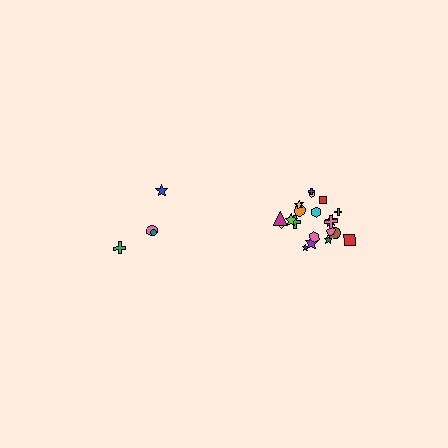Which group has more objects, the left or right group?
The right group.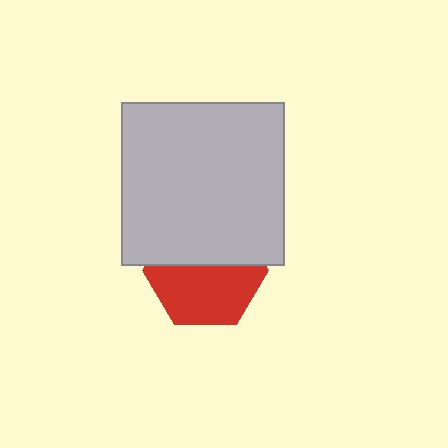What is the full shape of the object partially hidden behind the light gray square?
The partially hidden object is a red hexagon.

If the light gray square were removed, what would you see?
You would see the complete red hexagon.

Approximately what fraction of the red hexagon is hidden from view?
Roughly 44% of the red hexagon is hidden behind the light gray square.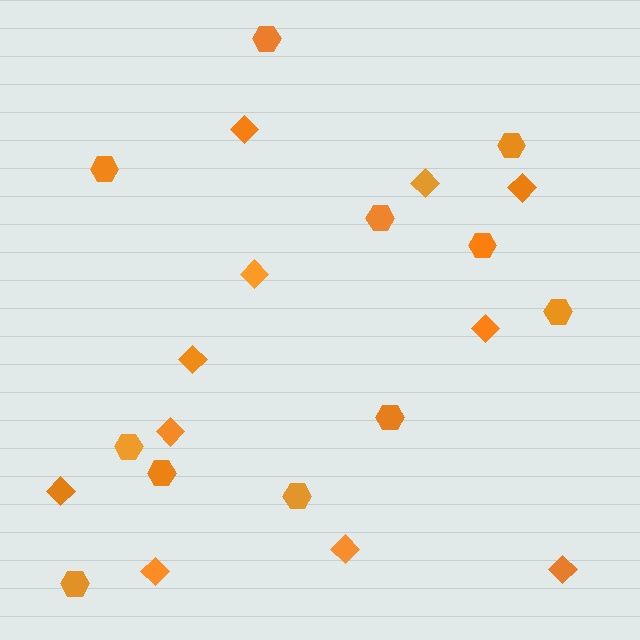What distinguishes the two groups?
There are 2 groups: one group of diamonds (11) and one group of hexagons (11).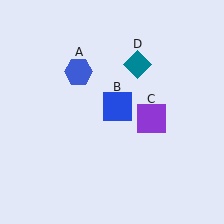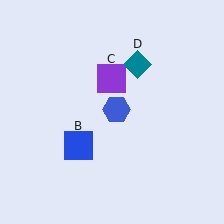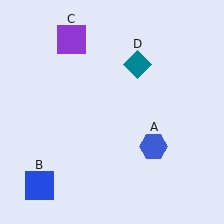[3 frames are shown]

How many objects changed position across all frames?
3 objects changed position: blue hexagon (object A), blue square (object B), purple square (object C).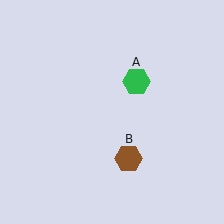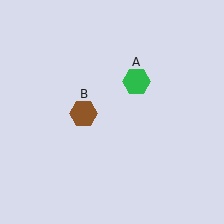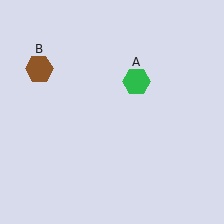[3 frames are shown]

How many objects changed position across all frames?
1 object changed position: brown hexagon (object B).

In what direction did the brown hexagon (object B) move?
The brown hexagon (object B) moved up and to the left.